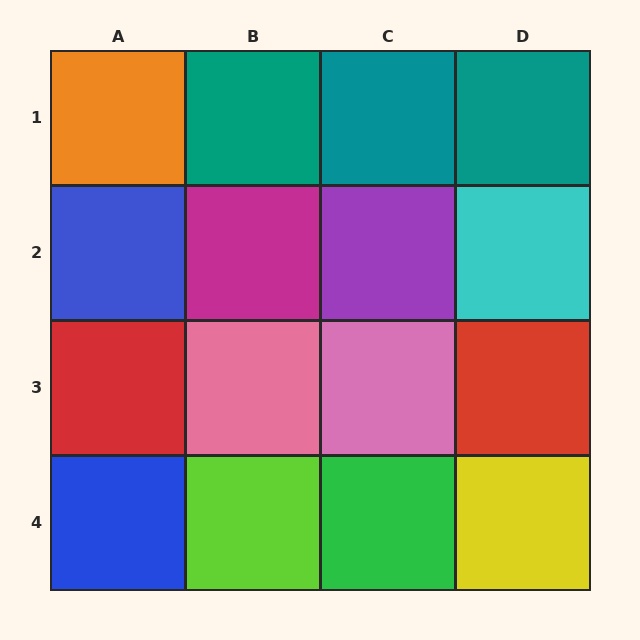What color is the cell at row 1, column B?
Teal.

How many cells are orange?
1 cell is orange.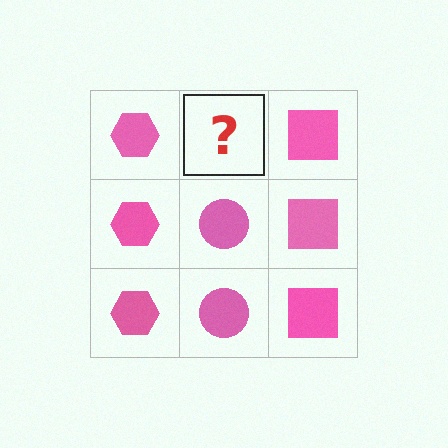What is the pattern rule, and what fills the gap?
The rule is that each column has a consistent shape. The gap should be filled with a pink circle.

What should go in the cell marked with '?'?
The missing cell should contain a pink circle.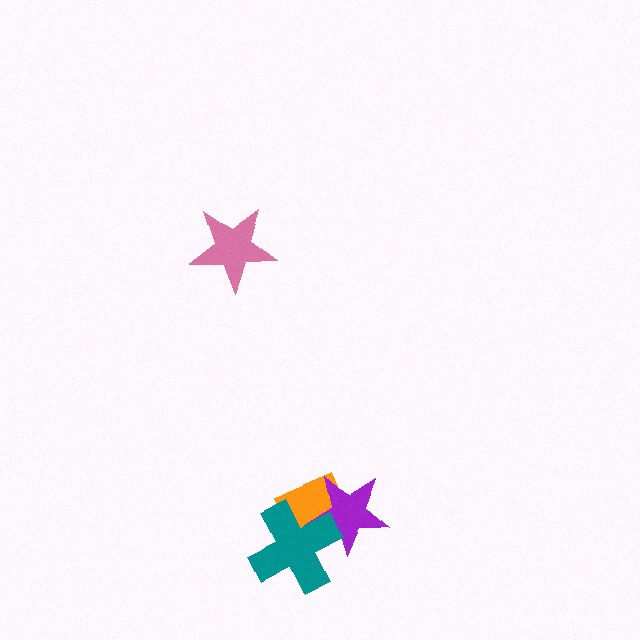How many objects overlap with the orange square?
2 objects overlap with the orange square.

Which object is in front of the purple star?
The teal cross is in front of the purple star.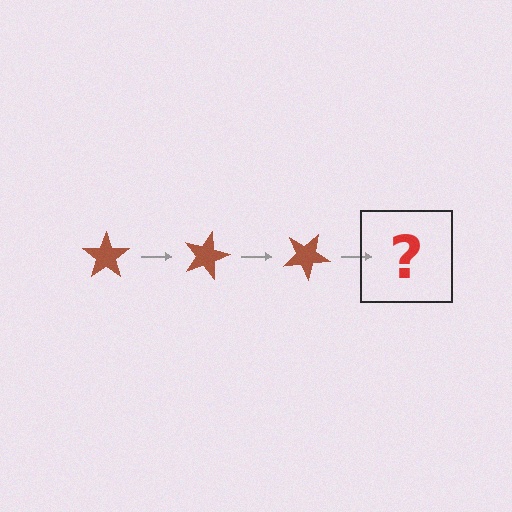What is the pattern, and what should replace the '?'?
The pattern is that the star rotates 15 degrees each step. The '?' should be a brown star rotated 45 degrees.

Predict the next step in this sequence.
The next step is a brown star rotated 45 degrees.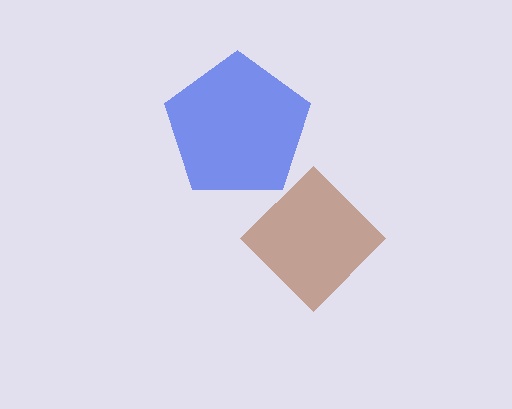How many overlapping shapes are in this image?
There are 2 overlapping shapes in the image.